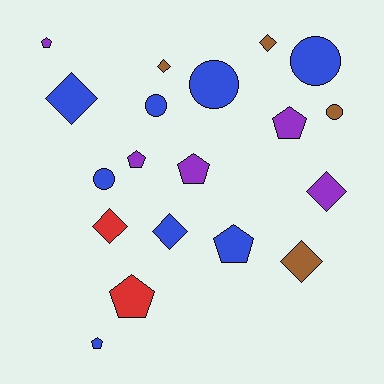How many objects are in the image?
There are 19 objects.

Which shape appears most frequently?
Diamond, with 7 objects.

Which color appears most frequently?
Blue, with 8 objects.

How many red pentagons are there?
There is 1 red pentagon.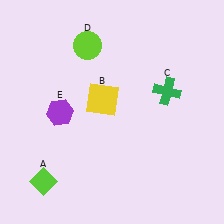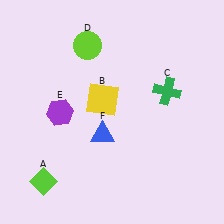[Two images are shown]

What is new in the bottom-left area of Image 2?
A blue triangle (F) was added in the bottom-left area of Image 2.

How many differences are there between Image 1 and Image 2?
There is 1 difference between the two images.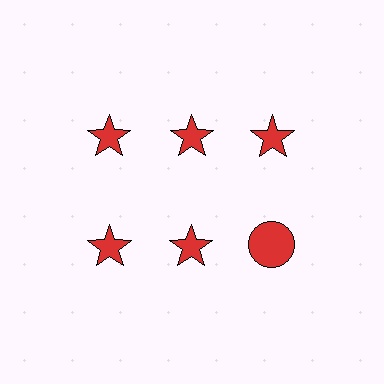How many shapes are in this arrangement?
There are 6 shapes arranged in a grid pattern.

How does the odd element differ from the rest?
It has a different shape: circle instead of star.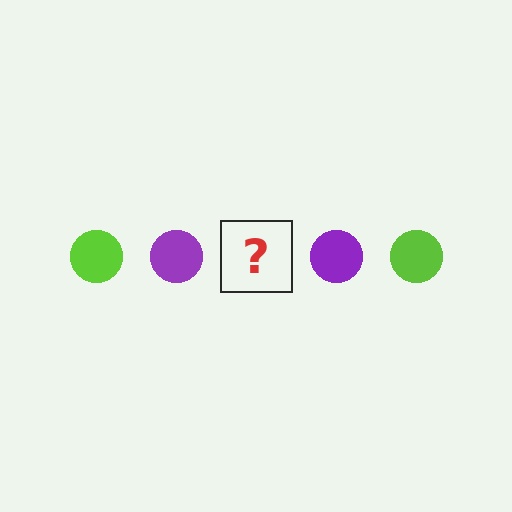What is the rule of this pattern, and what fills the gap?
The rule is that the pattern cycles through lime, purple circles. The gap should be filled with a lime circle.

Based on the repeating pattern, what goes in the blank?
The blank should be a lime circle.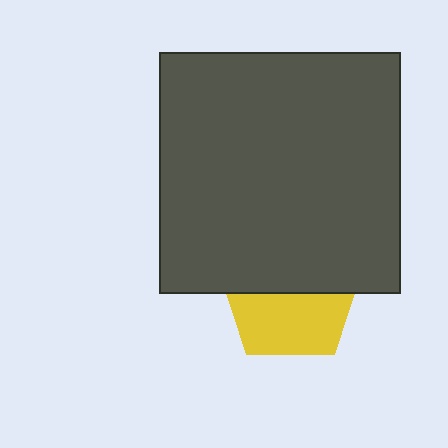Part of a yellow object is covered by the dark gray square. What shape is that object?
It is a pentagon.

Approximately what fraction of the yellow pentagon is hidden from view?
Roughly 50% of the yellow pentagon is hidden behind the dark gray square.